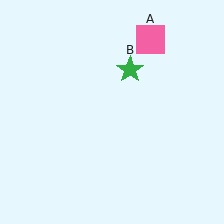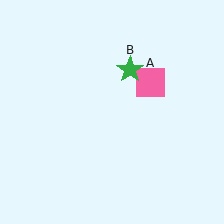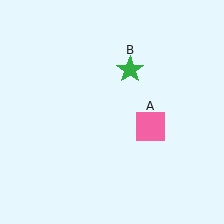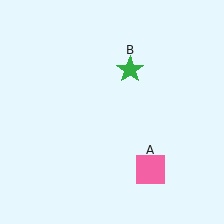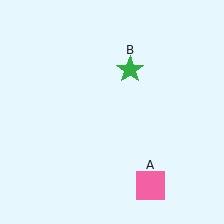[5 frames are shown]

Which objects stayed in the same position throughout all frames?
Green star (object B) remained stationary.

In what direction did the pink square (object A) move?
The pink square (object A) moved down.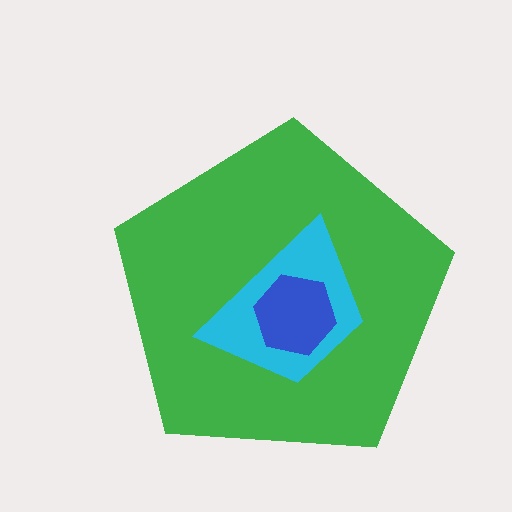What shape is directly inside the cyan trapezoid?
The blue hexagon.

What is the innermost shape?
The blue hexagon.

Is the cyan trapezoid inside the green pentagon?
Yes.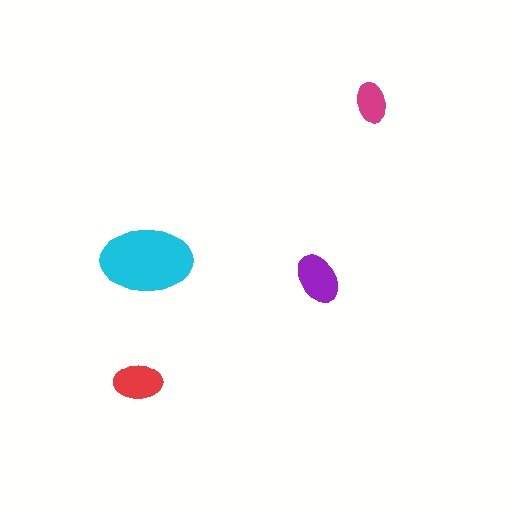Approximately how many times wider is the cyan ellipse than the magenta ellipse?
About 2.5 times wider.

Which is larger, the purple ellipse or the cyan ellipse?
The cyan one.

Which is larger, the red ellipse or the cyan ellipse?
The cyan one.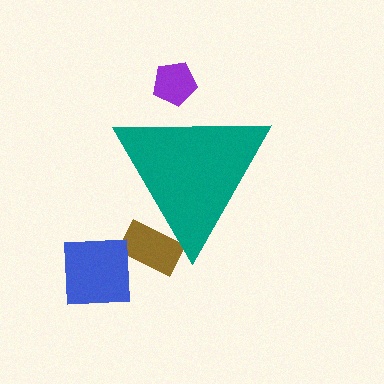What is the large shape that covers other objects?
A teal triangle.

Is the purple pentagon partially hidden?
Yes, the purple pentagon is partially hidden behind the teal triangle.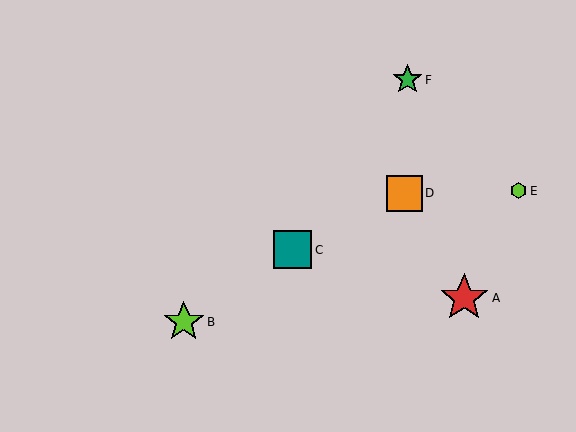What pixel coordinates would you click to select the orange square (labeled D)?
Click at (404, 193) to select the orange square D.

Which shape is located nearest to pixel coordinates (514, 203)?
The lime hexagon (labeled E) at (519, 191) is nearest to that location.